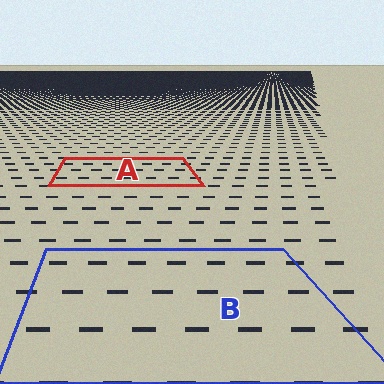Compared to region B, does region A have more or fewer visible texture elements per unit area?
Region A has more texture elements per unit area — they are packed more densely because it is farther away.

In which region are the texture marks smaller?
The texture marks are smaller in region A, because it is farther away.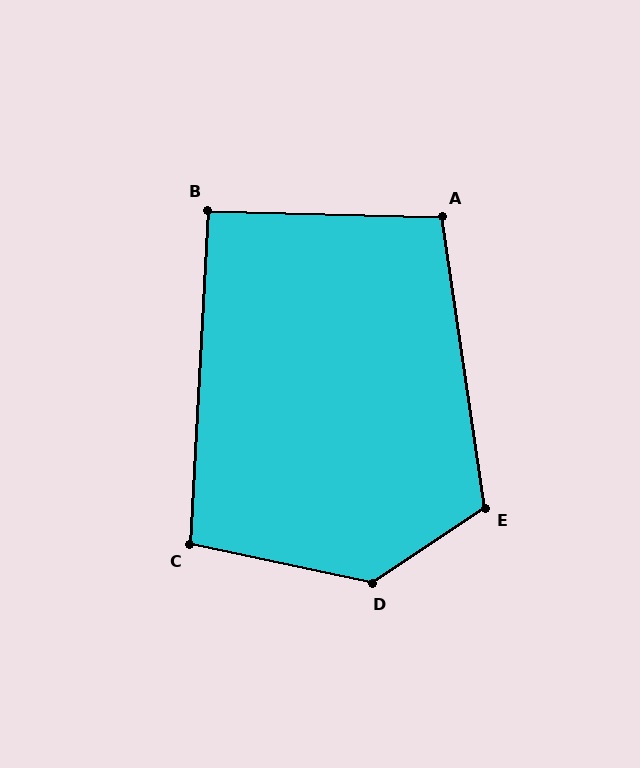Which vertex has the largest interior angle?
D, at approximately 134 degrees.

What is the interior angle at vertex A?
Approximately 100 degrees (obtuse).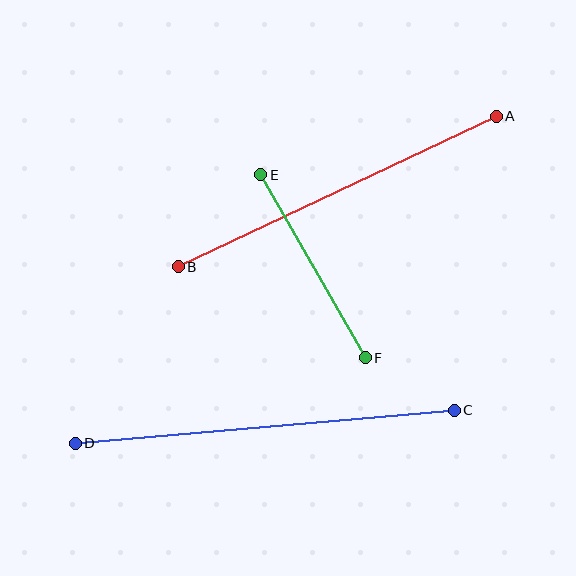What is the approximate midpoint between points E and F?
The midpoint is at approximately (313, 266) pixels.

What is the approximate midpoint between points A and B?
The midpoint is at approximately (337, 192) pixels.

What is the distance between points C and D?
The distance is approximately 380 pixels.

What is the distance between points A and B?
The distance is approximately 352 pixels.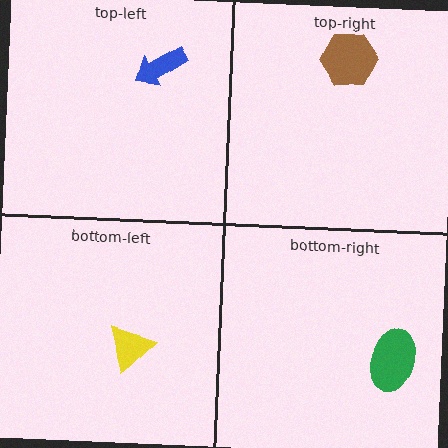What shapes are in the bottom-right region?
The green ellipse.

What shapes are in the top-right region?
The brown hexagon.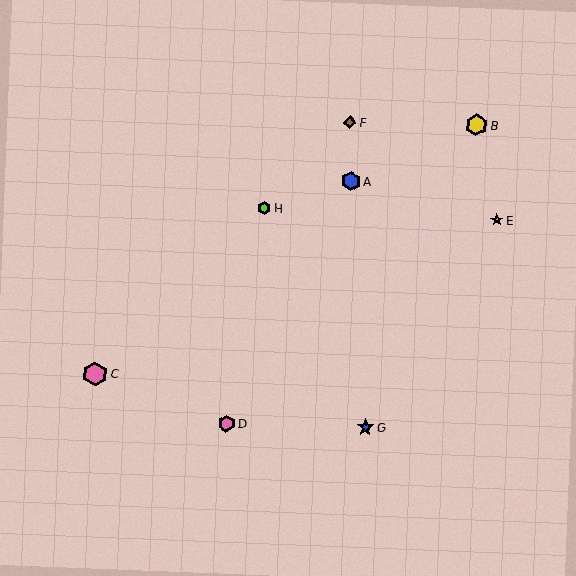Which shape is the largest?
The pink hexagon (labeled C) is the largest.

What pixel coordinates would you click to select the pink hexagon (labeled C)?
Click at (95, 374) to select the pink hexagon C.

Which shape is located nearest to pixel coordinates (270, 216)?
The lime hexagon (labeled H) at (264, 208) is nearest to that location.